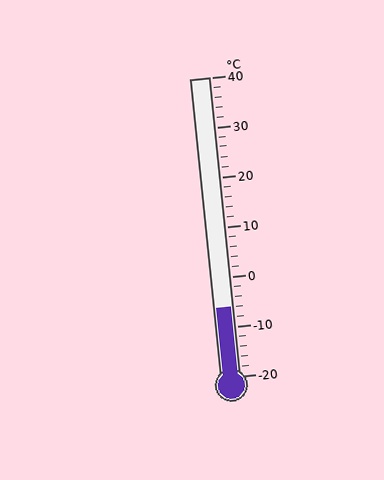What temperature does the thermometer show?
The thermometer shows approximately -6°C.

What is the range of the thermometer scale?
The thermometer scale ranges from -20°C to 40°C.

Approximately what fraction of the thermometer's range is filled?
The thermometer is filled to approximately 25% of its range.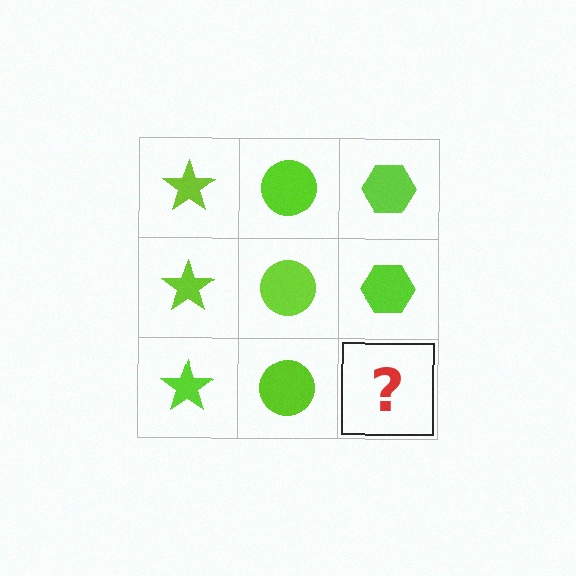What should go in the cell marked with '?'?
The missing cell should contain a lime hexagon.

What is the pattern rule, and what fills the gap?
The rule is that each column has a consistent shape. The gap should be filled with a lime hexagon.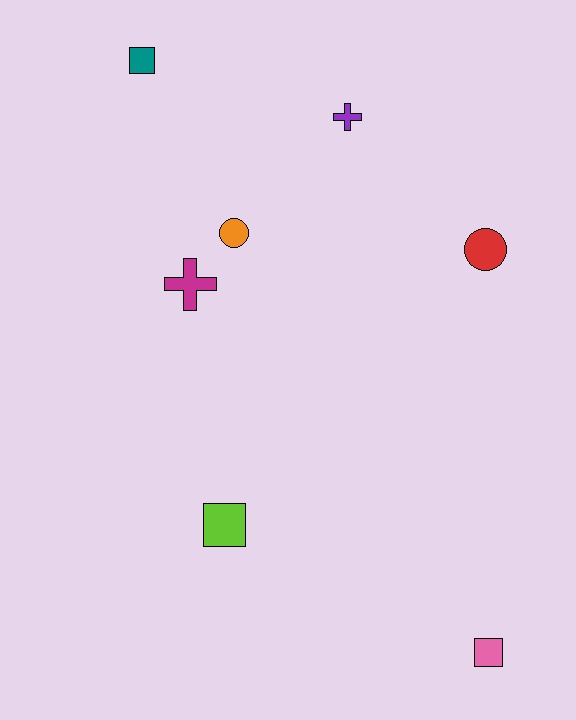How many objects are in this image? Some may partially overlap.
There are 7 objects.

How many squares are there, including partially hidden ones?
There are 3 squares.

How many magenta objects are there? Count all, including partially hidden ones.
There is 1 magenta object.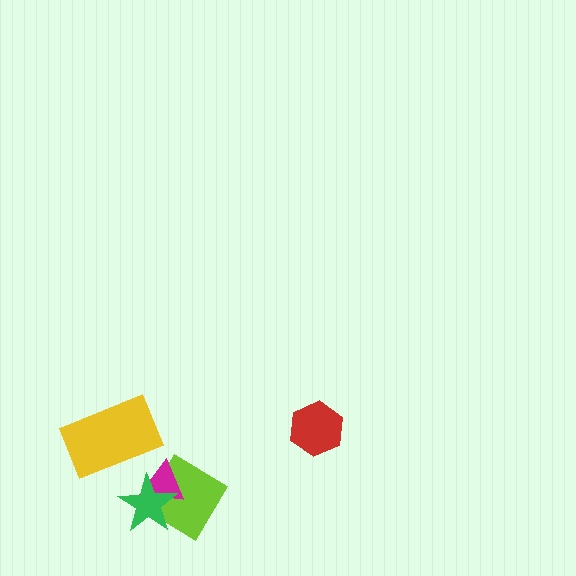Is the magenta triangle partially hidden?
Yes, it is partially covered by another shape.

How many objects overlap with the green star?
2 objects overlap with the green star.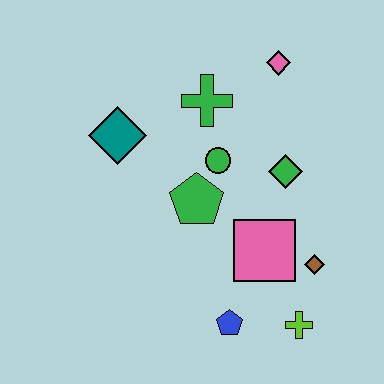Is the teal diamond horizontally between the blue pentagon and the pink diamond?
No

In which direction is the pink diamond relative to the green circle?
The pink diamond is above the green circle.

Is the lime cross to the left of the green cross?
No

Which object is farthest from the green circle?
The lime cross is farthest from the green circle.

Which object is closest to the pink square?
The brown diamond is closest to the pink square.